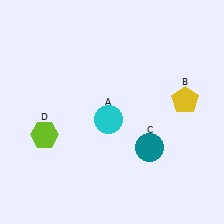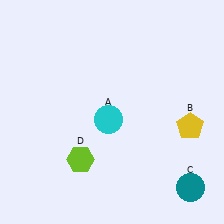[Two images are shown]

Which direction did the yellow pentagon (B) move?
The yellow pentagon (B) moved down.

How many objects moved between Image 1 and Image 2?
3 objects moved between the two images.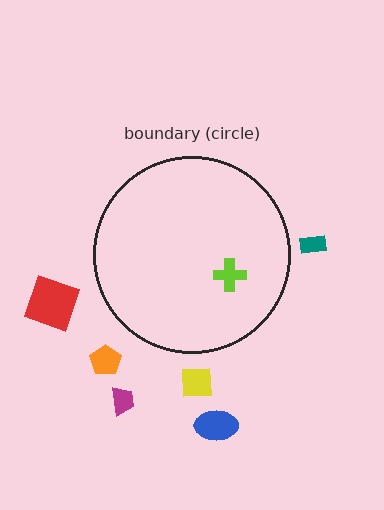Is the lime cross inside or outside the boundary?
Inside.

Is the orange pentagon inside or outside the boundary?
Outside.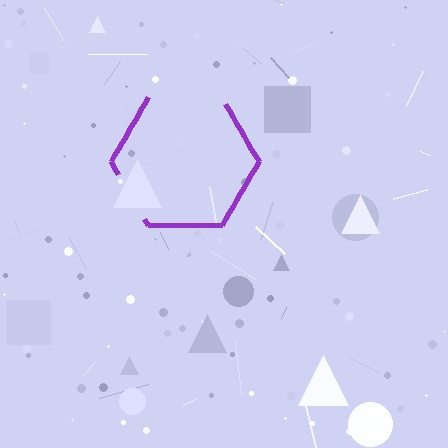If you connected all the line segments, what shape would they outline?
They would outline a hexagon.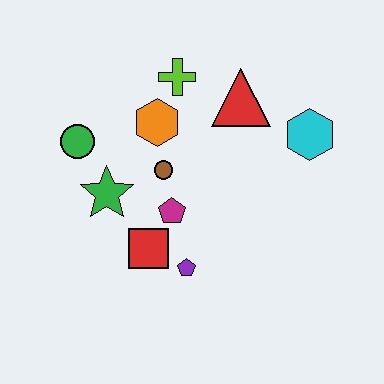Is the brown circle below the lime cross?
Yes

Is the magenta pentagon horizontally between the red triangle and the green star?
Yes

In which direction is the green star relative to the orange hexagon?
The green star is below the orange hexagon.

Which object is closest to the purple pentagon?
The red square is closest to the purple pentagon.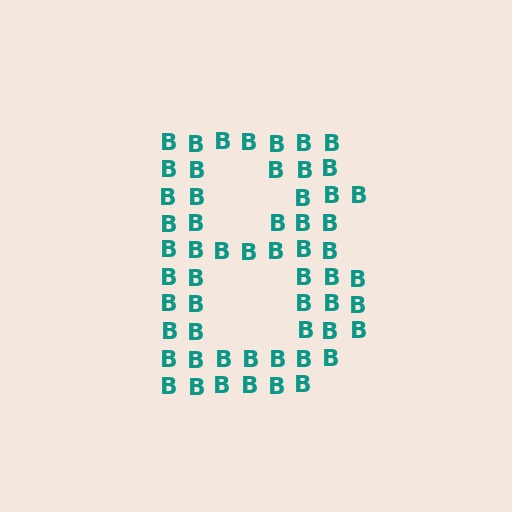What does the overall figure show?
The overall figure shows the letter B.